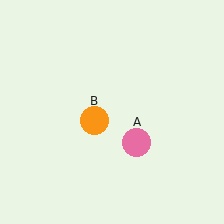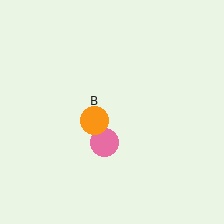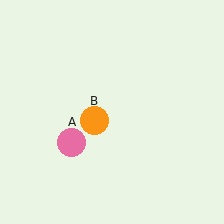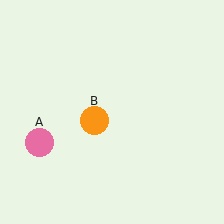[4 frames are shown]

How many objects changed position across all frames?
1 object changed position: pink circle (object A).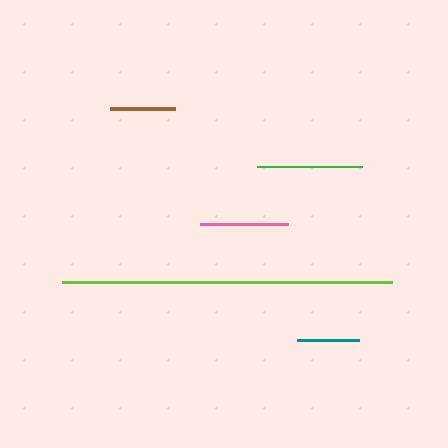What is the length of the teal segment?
The teal segment is approximately 62 pixels long.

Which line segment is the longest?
The lime line is the longest at approximately 330 pixels.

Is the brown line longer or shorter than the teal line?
The brown line is longer than the teal line.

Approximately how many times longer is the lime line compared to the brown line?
The lime line is approximately 5.0 times the length of the brown line.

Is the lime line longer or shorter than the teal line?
The lime line is longer than the teal line.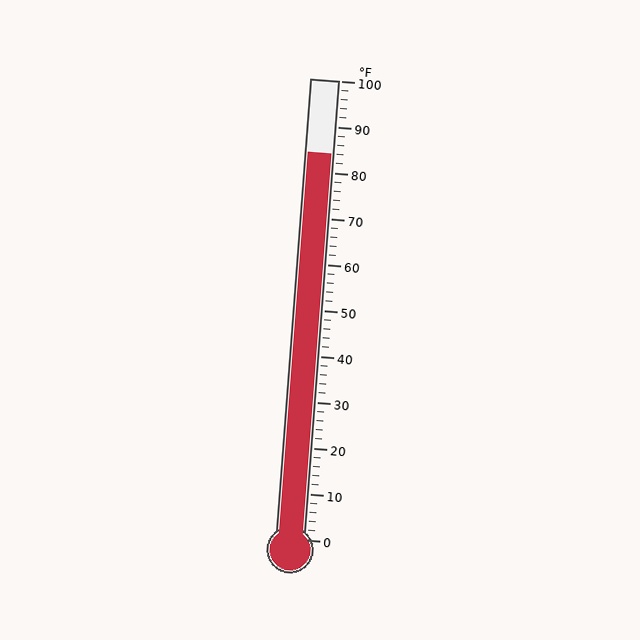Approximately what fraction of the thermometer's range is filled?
The thermometer is filled to approximately 85% of its range.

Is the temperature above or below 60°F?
The temperature is above 60°F.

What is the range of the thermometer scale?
The thermometer scale ranges from 0°F to 100°F.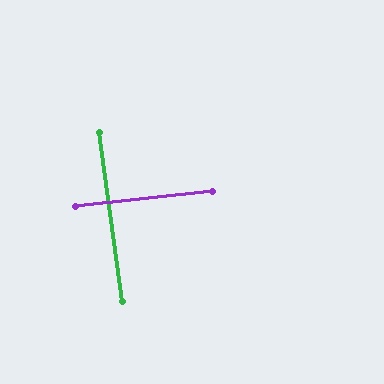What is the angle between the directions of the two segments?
Approximately 88 degrees.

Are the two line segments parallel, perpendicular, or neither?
Perpendicular — they meet at approximately 88°.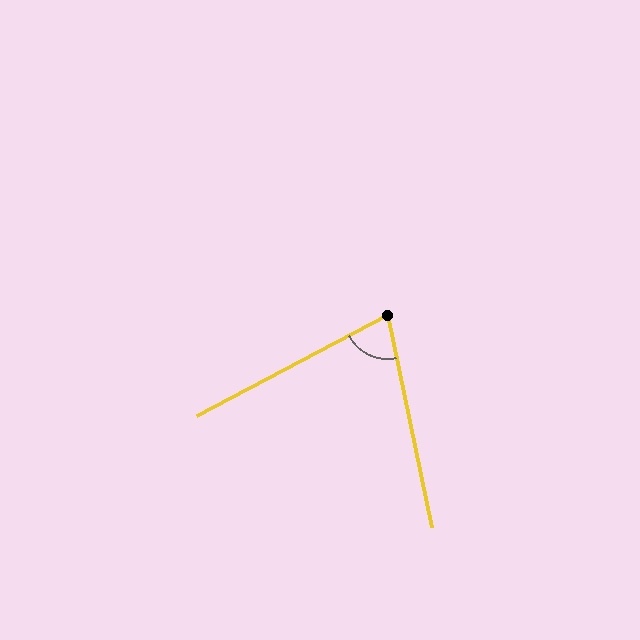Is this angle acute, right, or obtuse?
It is acute.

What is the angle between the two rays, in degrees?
Approximately 74 degrees.